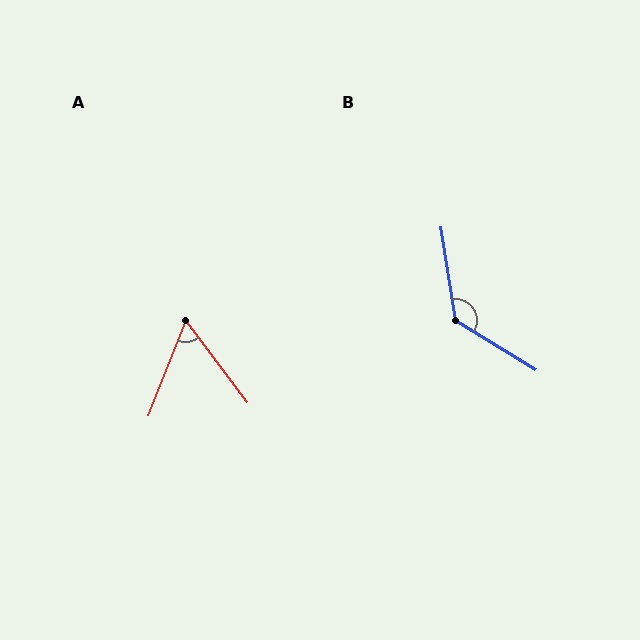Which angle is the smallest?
A, at approximately 59 degrees.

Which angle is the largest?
B, at approximately 131 degrees.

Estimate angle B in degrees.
Approximately 131 degrees.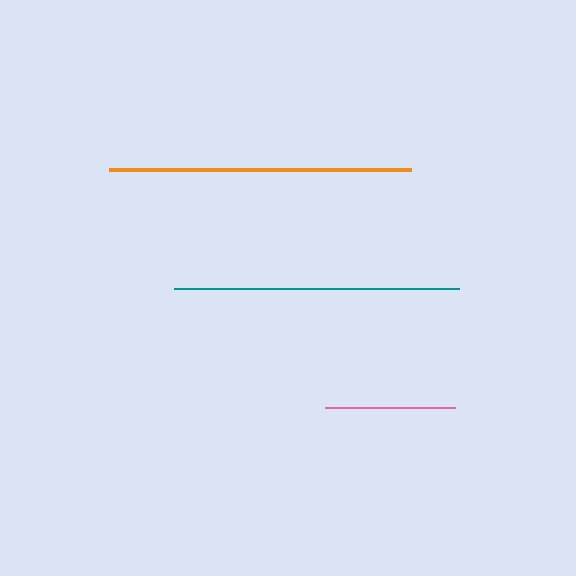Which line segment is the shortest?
The pink line is the shortest at approximately 130 pixels.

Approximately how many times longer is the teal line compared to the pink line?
The teal line is approximately 2.2 times the length of the pink line.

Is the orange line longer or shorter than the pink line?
The orange line is longer than the pink line.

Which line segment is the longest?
The orange line is the longest at approximately 302 pixels.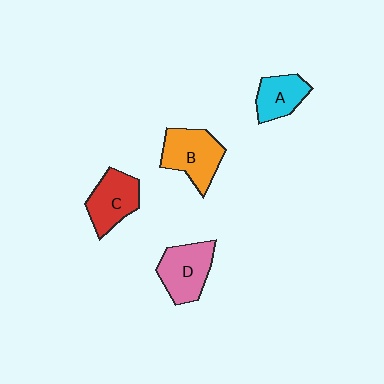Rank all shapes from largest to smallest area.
From largest to smallest: B (orange), D (pink), C (red), A (cyan).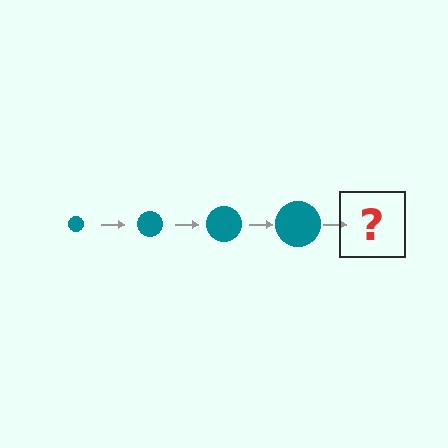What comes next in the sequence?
The next element should be a teal circle, larger than the previous one.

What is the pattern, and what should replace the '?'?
The pattern is that the circle gets progressively larger each step. The '?' should be a teal circle, larger than the previous one.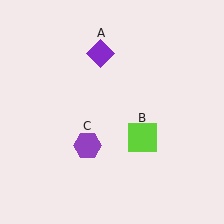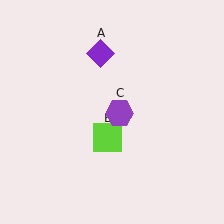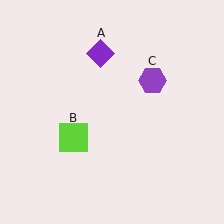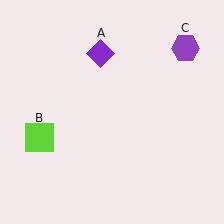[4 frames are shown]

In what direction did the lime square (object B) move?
The lime square (object B) moved left.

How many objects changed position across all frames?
2 objects changed position: lime square (object B), purple hexagon (object C).